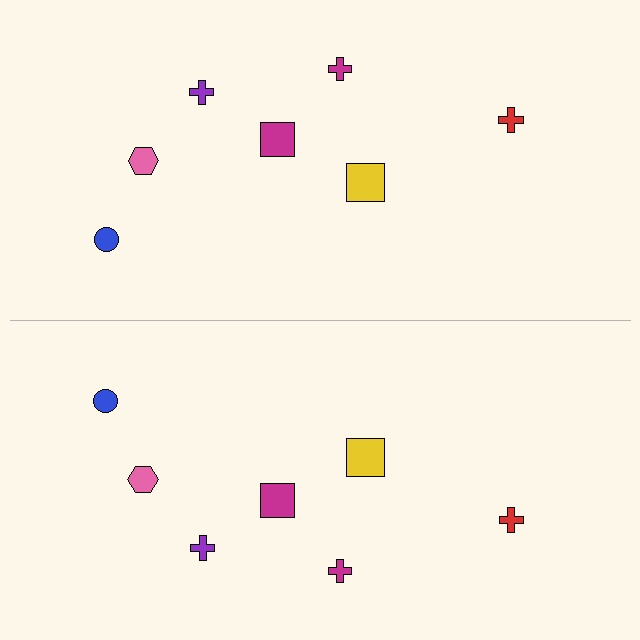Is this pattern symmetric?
Yes, this pattern has bilateral (reflection) symmetry.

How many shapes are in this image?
There are 14 shapes in this image.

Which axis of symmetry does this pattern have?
The pattern has a horizontal axis of symmetry running through the center of the image.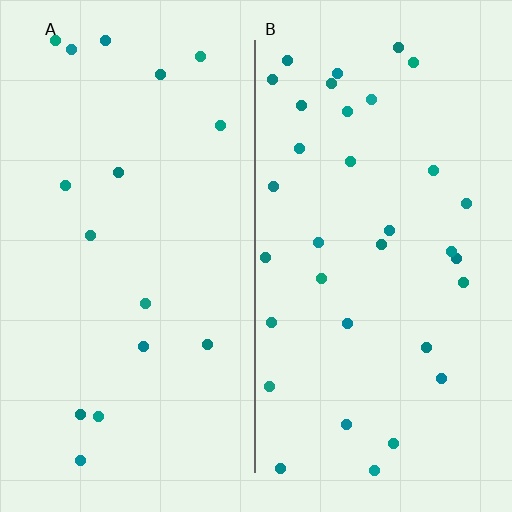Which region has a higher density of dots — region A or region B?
B (the right).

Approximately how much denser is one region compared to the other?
Approximately 2.0× — region B over region A.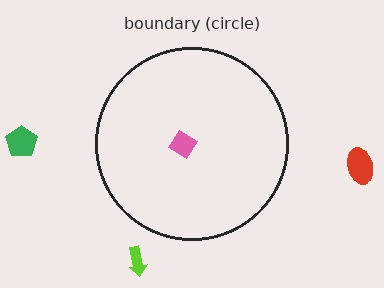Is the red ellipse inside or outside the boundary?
Outside.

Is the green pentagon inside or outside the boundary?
Outside.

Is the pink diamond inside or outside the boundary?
Inside.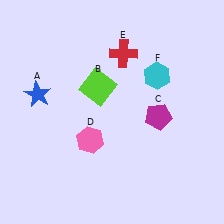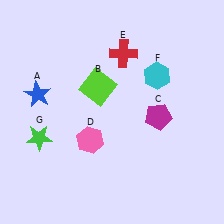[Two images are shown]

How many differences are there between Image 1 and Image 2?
There is 1 difference between the two images.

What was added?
A green star (G) was added in Image 2.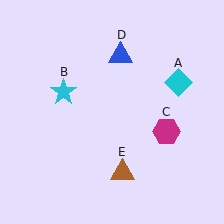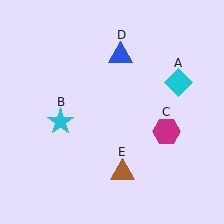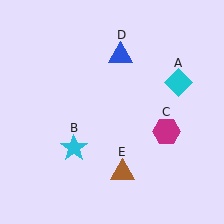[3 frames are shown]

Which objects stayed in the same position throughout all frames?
Cyan diamond (object A) and magenta hexagon (object C) and blue triangle (object D) and brown triangle (object E) remained stationary.